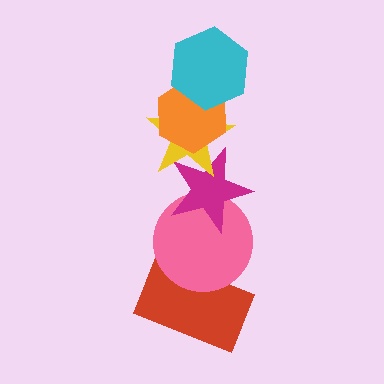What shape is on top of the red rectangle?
The pink circle is on top of the red rectangle.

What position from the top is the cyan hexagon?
The cyan hexagon is 1st from the top.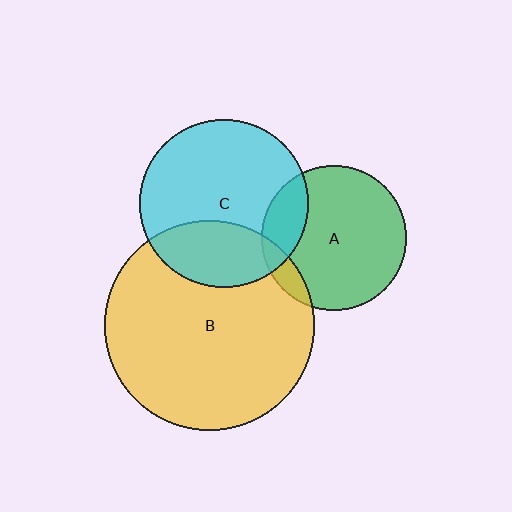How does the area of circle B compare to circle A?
Approximately 2.1 times.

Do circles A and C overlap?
Yes.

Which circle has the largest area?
Circle B (yellow).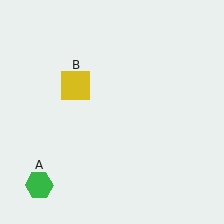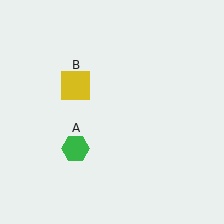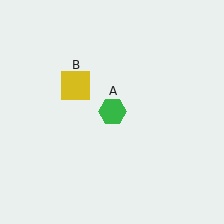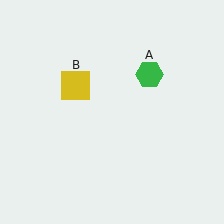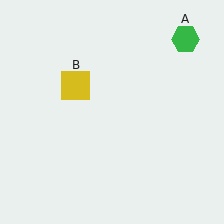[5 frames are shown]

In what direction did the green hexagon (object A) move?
The green hexagon (object A) moved up and to the right.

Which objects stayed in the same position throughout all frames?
Yellow square (object B) remained stationary.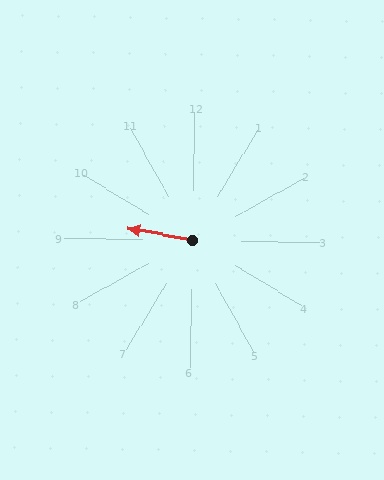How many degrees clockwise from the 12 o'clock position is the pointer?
Approximately 279 degrees.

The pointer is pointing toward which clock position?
Roughly 9 o'clock.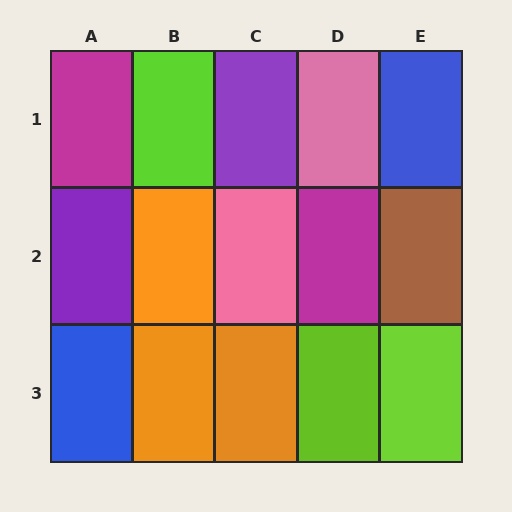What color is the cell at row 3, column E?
Lime.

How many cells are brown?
1 cell is brown.